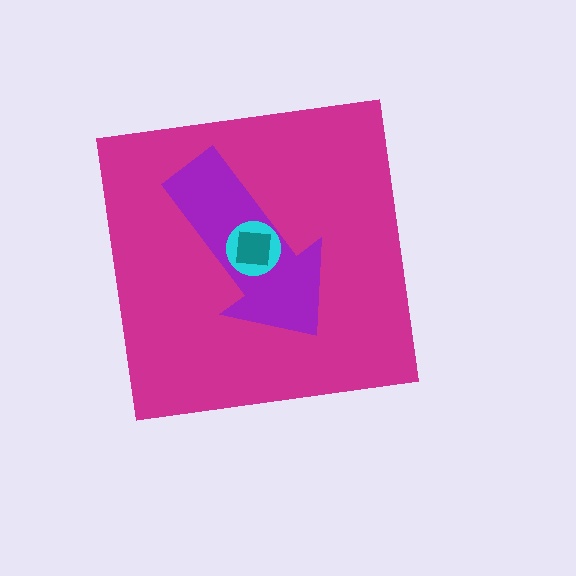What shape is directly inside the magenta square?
The purple arrow.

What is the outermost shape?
The magenta square.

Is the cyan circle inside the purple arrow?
Yes.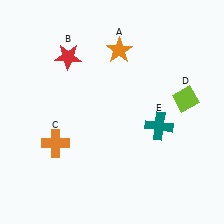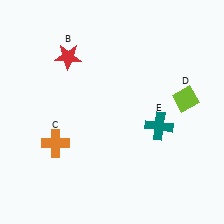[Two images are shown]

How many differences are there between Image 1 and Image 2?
There is 1 difference between the two images.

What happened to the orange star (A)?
The orange star (A) was removed in Image 2. It was in the top-right area of Image 1.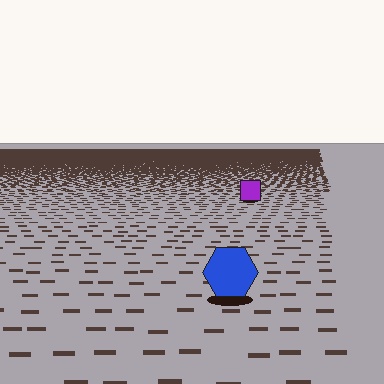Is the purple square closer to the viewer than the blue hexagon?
No. The blue hexagon is closer — you can tell from the texture gradient: the ground texture is coarser near it.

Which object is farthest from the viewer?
The purple square is farthest from the viewer. It appears smaller and the ground texture around it is denser.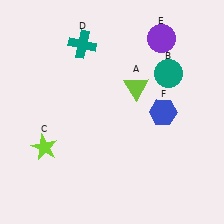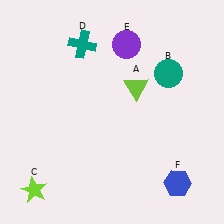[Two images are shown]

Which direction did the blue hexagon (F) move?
The blue hexagon (F) moved down.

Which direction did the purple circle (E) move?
The purple circle (E) moved left.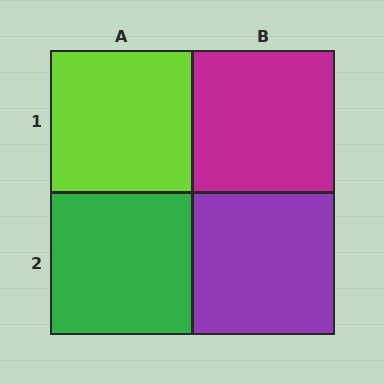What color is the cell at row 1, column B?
Magenta.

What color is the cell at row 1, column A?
Lime.